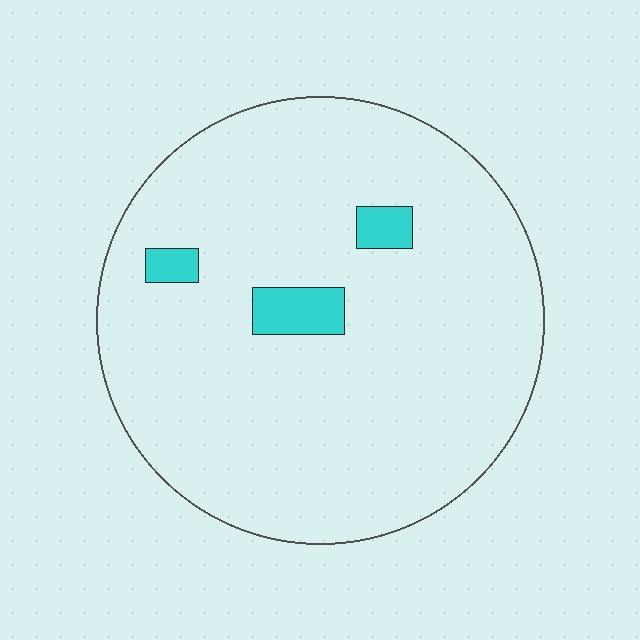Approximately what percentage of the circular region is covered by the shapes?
Approximately 5%.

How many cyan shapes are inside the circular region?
3.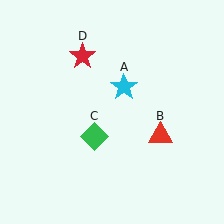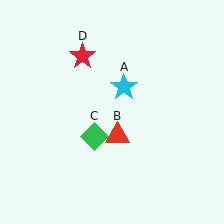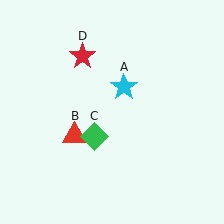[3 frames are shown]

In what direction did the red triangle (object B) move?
The red triangle (object B) moved left.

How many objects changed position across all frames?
1 object changed position: red triangle (object B).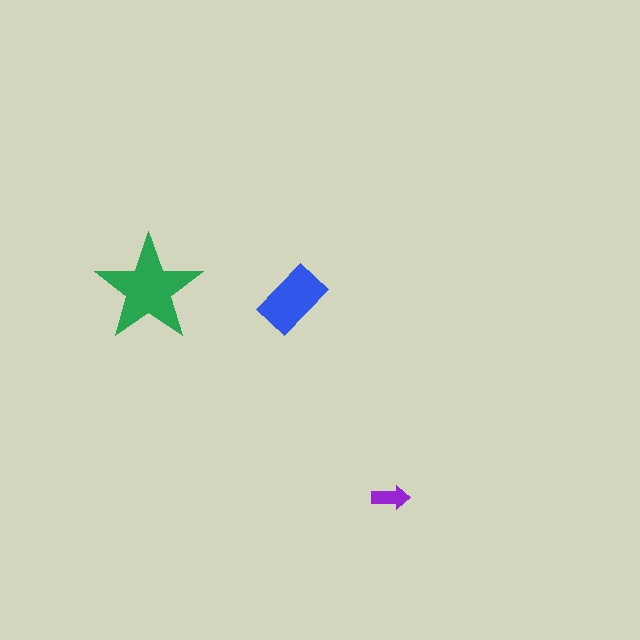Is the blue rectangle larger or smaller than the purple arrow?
Larger.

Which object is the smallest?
The purple arrow.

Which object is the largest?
The green star.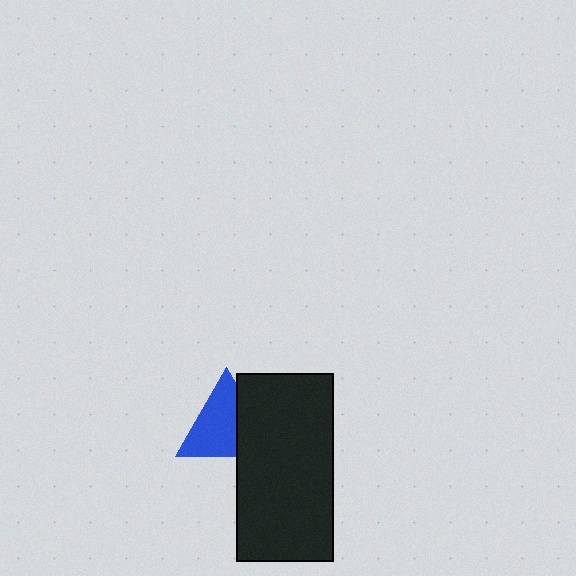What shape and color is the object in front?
The object in front is a black rectangle.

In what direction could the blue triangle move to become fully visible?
The blue triangle could move left. That would shift it out from behind the black rectangle entirely.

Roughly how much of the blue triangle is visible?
Most of it is visible (roughly 65%).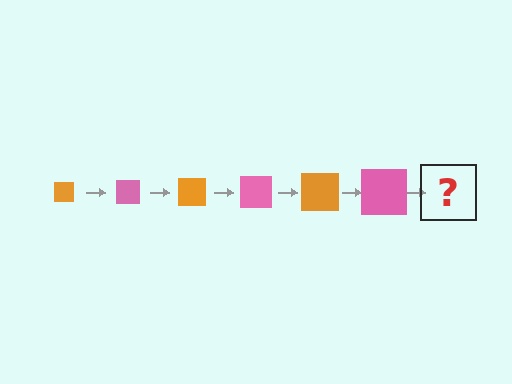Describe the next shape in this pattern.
It should be an orange square, larger than the previous one.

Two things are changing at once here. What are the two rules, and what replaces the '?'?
The two rules are that the square grows larger each step and the color cycles through orange and pink. The '?' should be an orange square, larger than the previous one.